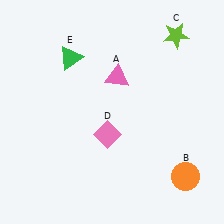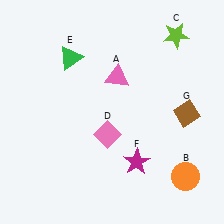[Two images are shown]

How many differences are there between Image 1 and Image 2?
There are 2 differences between the two images.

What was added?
A magenta star (F), a brown diamond (G) were added in Image 2.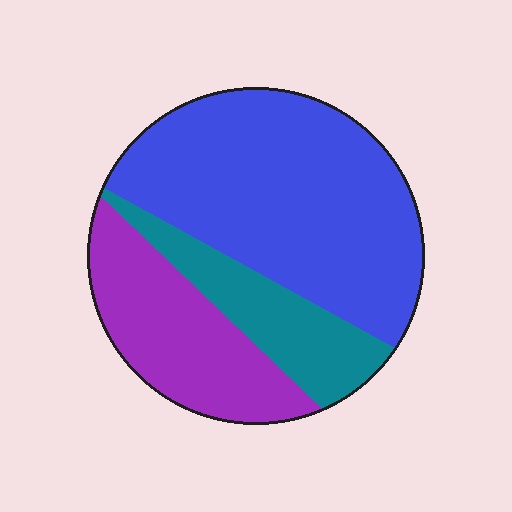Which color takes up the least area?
Teal, at roughly 20%.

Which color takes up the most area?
Blue, at roughly 55%.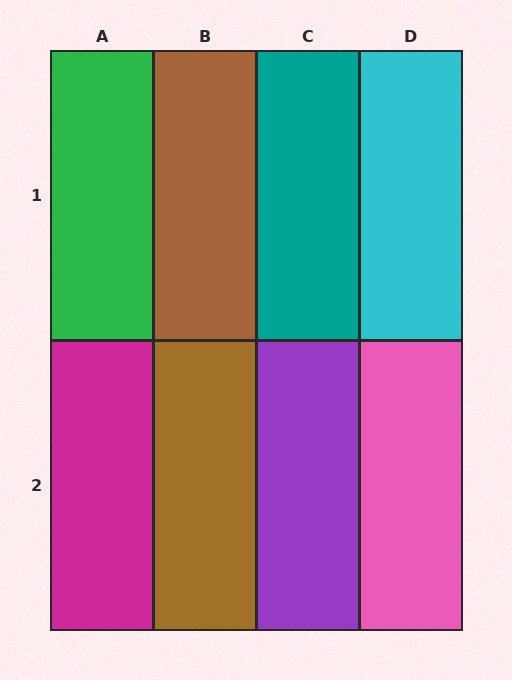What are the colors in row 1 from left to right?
Green, brown, teal, cyan.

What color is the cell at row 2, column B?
Brown.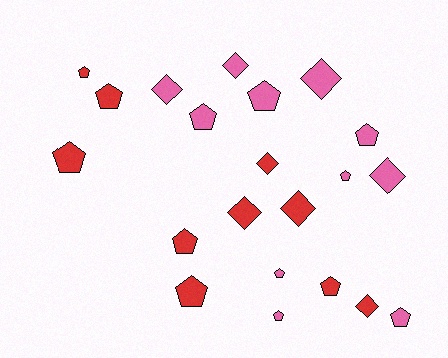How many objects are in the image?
There are 21 objects.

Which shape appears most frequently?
Pentagon, with 13 objects.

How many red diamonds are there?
There are 4 red diamonds.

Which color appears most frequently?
Pink, with 11 objects.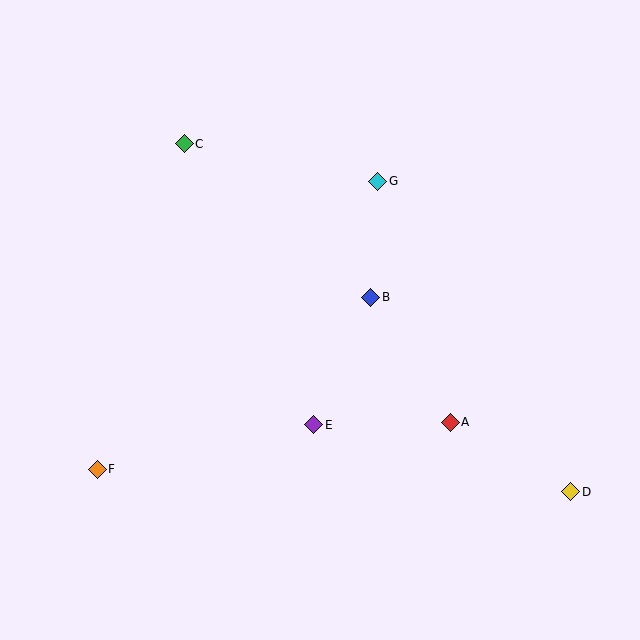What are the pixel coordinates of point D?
Point D is at (571, 492).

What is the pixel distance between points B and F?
The distance between B and F is 323 pixels.